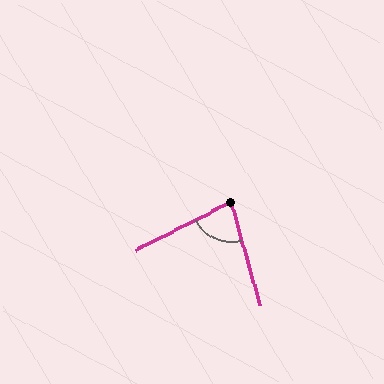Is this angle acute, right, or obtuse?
It is acute.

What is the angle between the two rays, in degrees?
Approximately 78 degrees.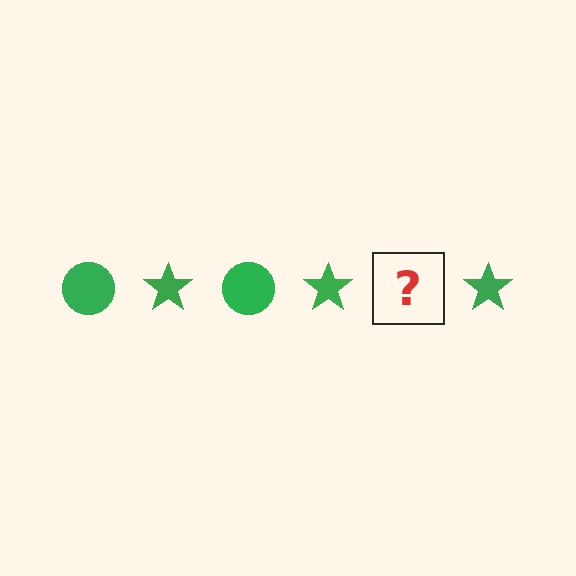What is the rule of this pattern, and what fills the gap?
The rule is that the pattern cycles through circle, star shapes in green. The gap should be filled with a green circle.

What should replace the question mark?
The question mark should be replaced with a green circle.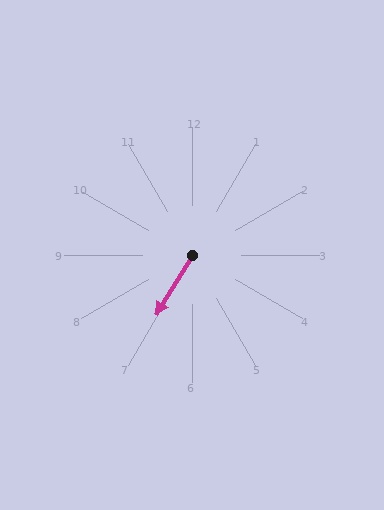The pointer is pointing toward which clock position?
Roughly 7 o'clock.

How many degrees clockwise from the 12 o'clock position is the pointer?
Approximately 211 degrees.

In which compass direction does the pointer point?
Southwest.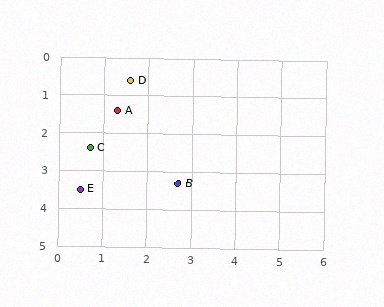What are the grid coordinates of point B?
Point B is at approximately (2.7, 3.3).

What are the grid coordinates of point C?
Point C is at approximately (0.7, 2.4).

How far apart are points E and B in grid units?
Points E and B are about 2.2 grid units apart.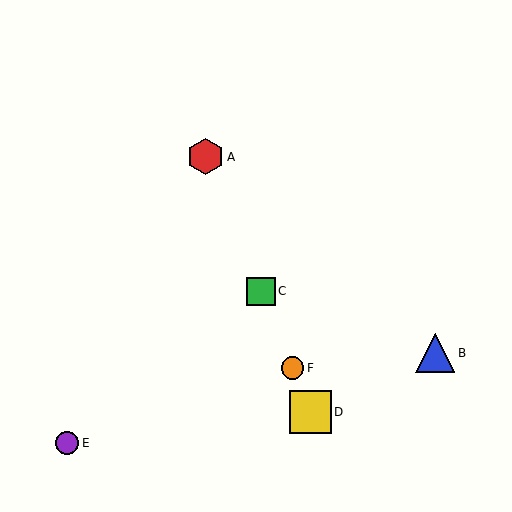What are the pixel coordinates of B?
Object B is at (435, 353).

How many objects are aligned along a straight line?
4 objects (A, C, D, F) are aligned along a straight line.